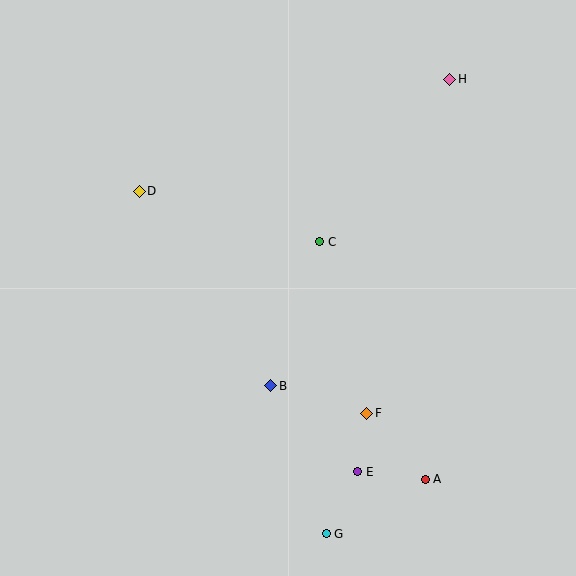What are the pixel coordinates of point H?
Point H is at (450, 79).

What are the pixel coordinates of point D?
Point D is at (139, 191).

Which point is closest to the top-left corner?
Point D is closest to the top-left corner.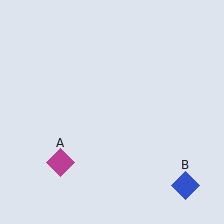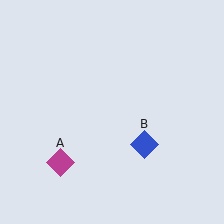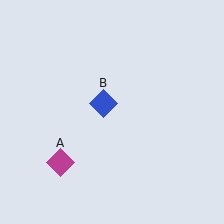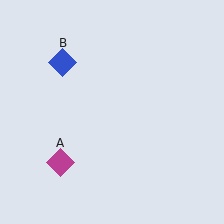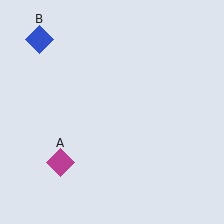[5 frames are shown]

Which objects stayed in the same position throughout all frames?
Magenta diamond (object A) remained stationary.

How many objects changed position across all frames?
1 object changed position: blue diamond (object B).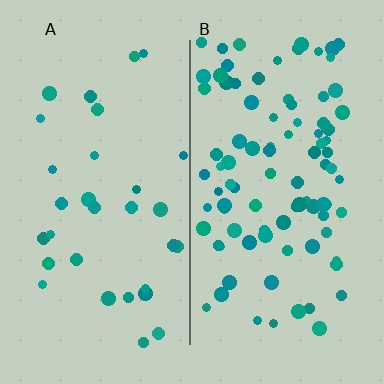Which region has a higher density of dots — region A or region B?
B (the right).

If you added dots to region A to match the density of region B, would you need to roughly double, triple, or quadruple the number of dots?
Approximately triple.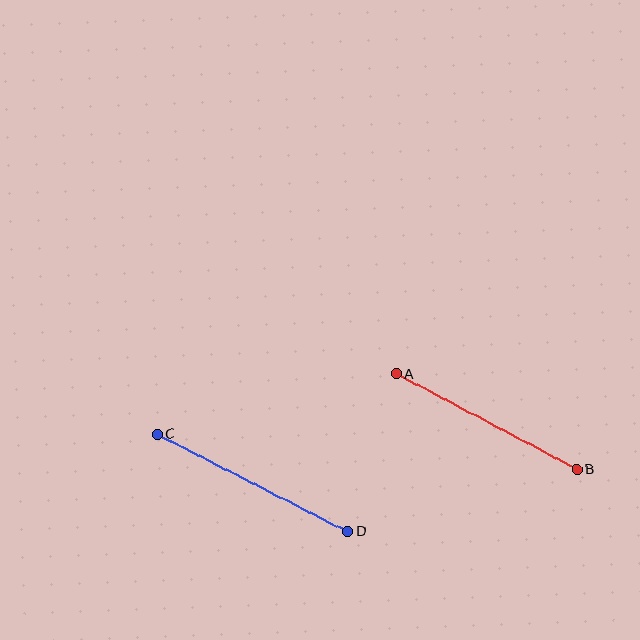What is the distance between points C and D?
The distance is approximately 214 pixels.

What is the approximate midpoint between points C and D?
The midpoint is at approximately (252, 483) pixels.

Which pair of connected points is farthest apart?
Points C and D are farthest apart.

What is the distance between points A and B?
The distance is approximately 204 pixels.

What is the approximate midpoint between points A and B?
The midpoint is at approximately (486, 422) pixels.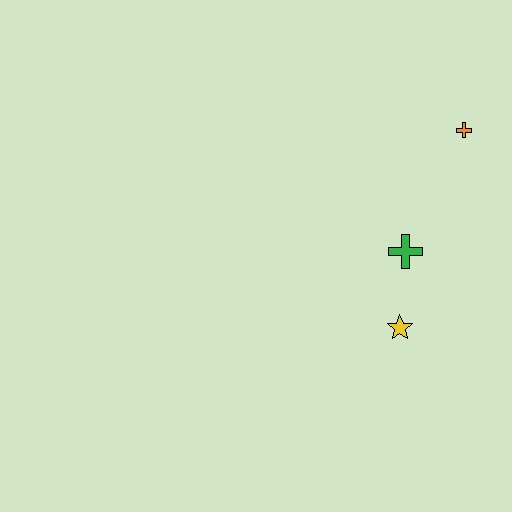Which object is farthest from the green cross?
The orange cross is farthest from the green cross.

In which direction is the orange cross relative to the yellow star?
The orange cross is above the yellow star.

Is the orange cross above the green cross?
Yes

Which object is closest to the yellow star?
The green cross is closest to the yellow star.